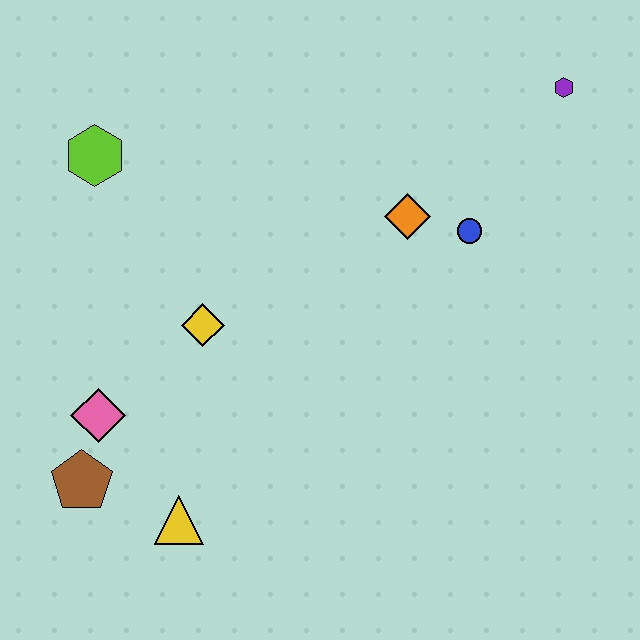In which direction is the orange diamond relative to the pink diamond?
The orange diamond is to the right of the pink diamond.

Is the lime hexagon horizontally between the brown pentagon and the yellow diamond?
Yes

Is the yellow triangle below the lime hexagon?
Yes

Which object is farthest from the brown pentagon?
The purple hexagon is farthest from the brown pentagon.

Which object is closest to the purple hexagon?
The blue circle is closest to the purple hexagon.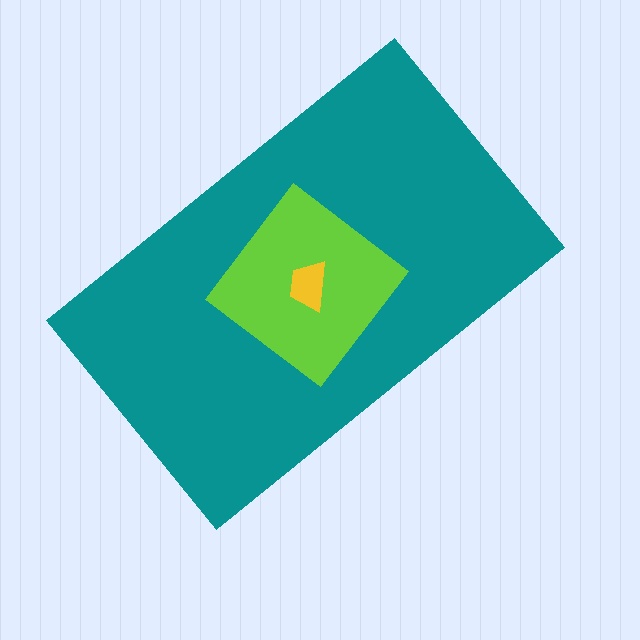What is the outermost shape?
The teal rectangle.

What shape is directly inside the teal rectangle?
The lime diamond.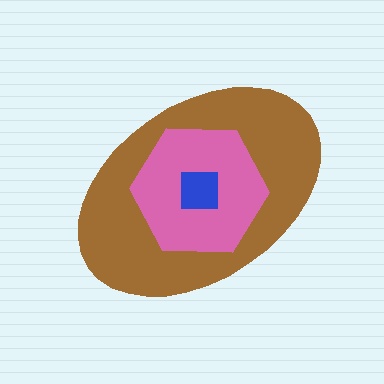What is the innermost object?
The blue square.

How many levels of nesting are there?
3.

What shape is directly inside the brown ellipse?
The pink hexagon.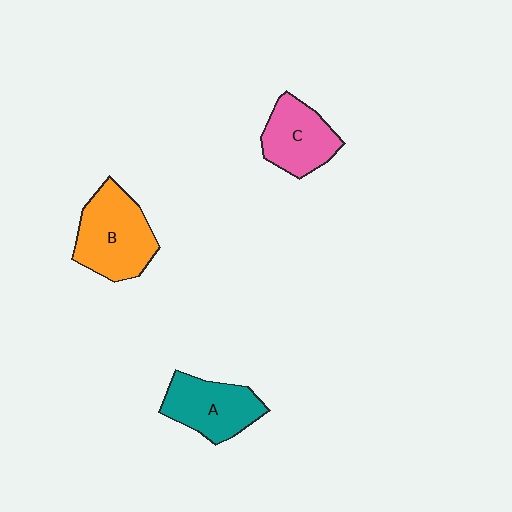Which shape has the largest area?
Shape B (orange).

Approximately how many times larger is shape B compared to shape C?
Approximately 1.3 times.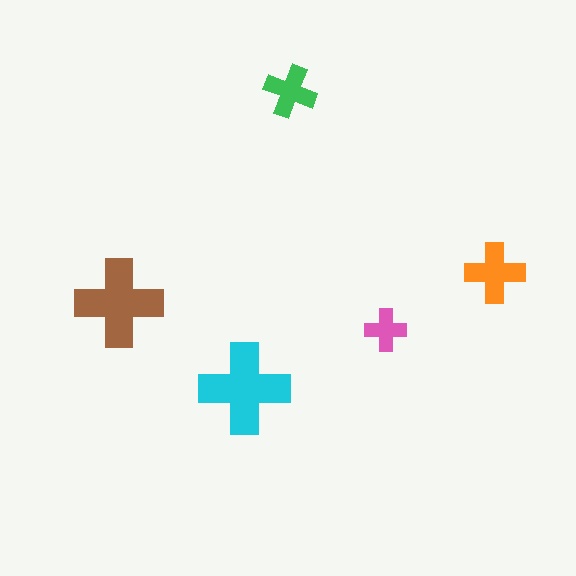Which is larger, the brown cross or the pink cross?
The brown one.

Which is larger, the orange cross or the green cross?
The orange one.